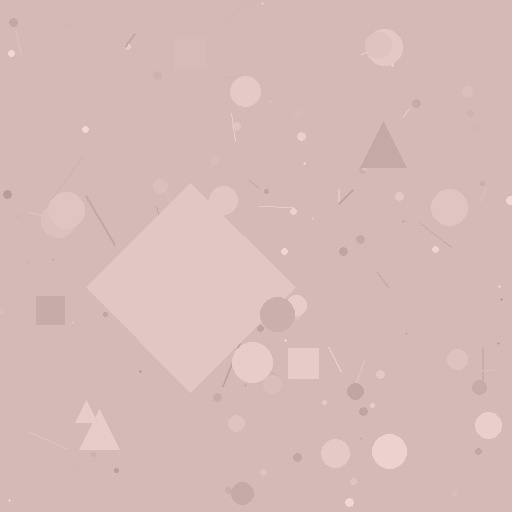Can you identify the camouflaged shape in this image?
The camouflaged shape is a diamond.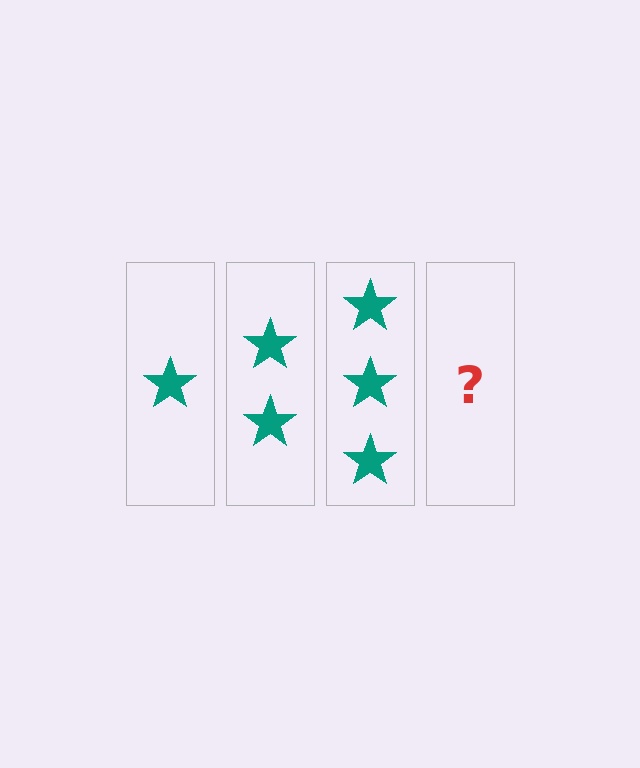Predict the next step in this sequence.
The next step is 4 stars.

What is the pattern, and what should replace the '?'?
The pattern is that each step adds one more star. The '?' should be 4 stars.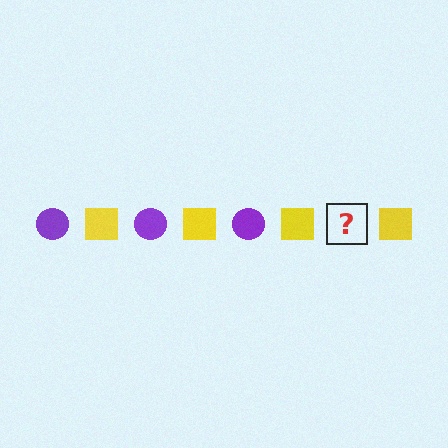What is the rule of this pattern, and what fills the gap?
The rule is that the pattern alternates between purple circle and yellow square. The gap should be filled with a purple circle.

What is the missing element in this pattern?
The missing element is a purple circle.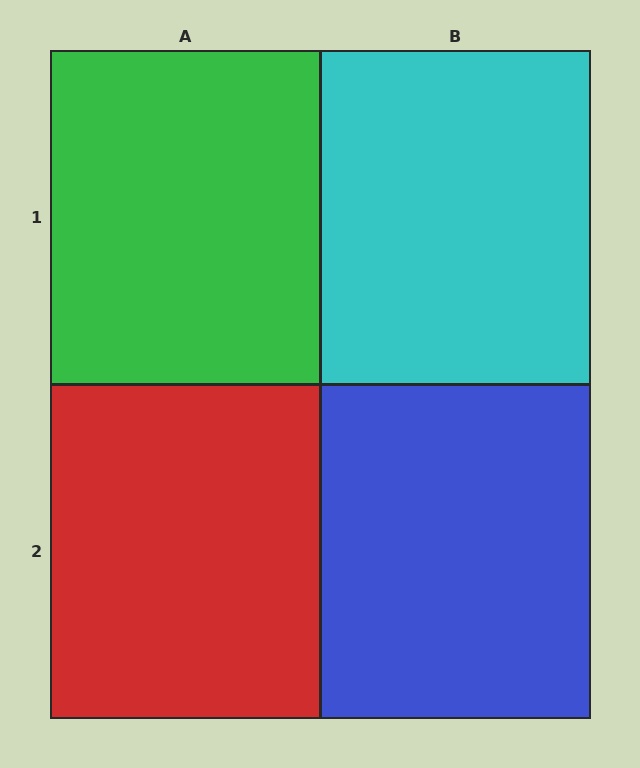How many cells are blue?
1 cell is blue.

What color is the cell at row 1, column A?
Green.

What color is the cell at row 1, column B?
Cyan.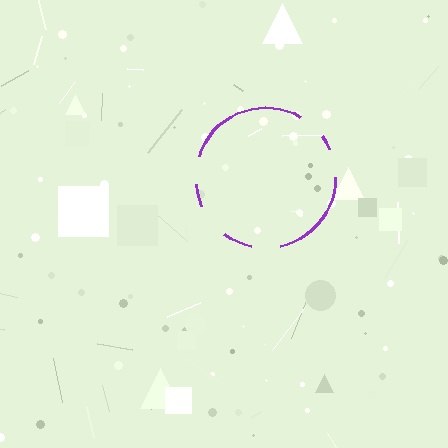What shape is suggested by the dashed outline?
The dashed outline suggests a circle.